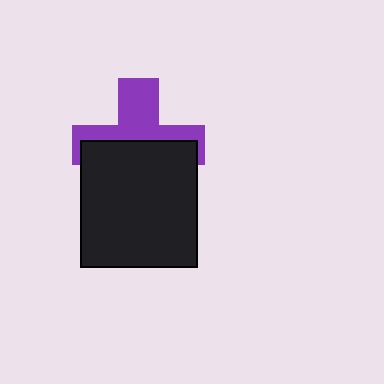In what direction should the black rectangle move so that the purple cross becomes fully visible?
The black rectangle should move down. That is the shortest direction to clear the overlap and leave the purple cross fully visible.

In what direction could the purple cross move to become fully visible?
The purple cross could move up. That would shift it out from behind the black rectangle entirely.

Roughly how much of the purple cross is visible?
About half of it is visible (roughly 46%).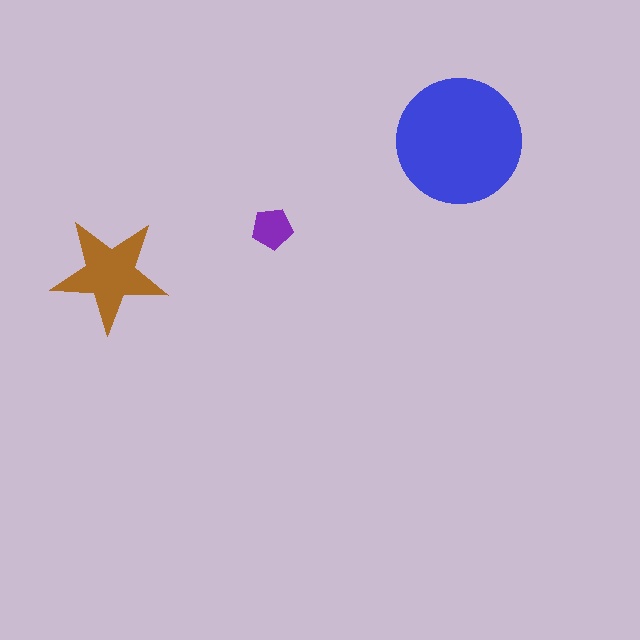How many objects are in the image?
There are 3 objects in the image.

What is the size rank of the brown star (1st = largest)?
2nd.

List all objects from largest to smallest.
The blue circle, the brown star, the purple pentagon.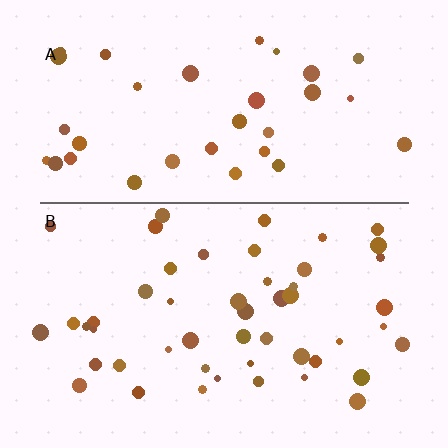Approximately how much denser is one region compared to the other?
Approximately 1.4× — region B over region A.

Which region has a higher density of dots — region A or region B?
B (the bottom).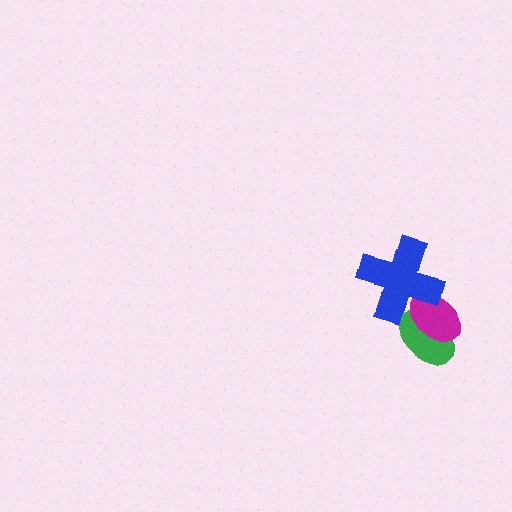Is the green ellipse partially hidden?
Yes, it is partially covered by another shape.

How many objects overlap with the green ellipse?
2 objects overlap with the green ellipse.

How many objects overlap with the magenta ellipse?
2 objects overlap with the magenta ellipse.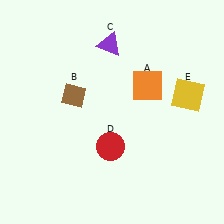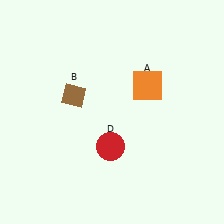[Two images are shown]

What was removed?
The purple triangle (C), the yellow square (E) were removed in Image 2.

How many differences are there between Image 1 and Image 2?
There are 2 differences between the two images.